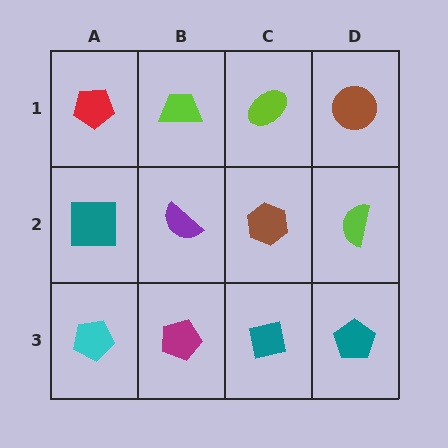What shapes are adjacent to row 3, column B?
A purple semicircle (row 2, column B), a cyan pentagon (row 3, column A), a teal square (row 3, column C).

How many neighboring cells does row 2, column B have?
4.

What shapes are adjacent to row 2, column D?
A brown circle (row 1, column D), a teal pentagon (row 3, column D), a brown hexagon (row 2, column C).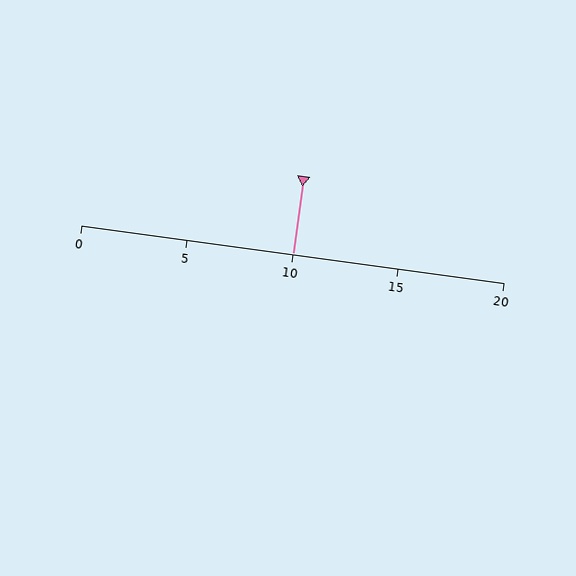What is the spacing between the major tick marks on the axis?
The major ticks are spaced 5 apart.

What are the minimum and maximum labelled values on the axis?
The axis runs from 0 to 20.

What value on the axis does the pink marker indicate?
The marker indicates approximately 10.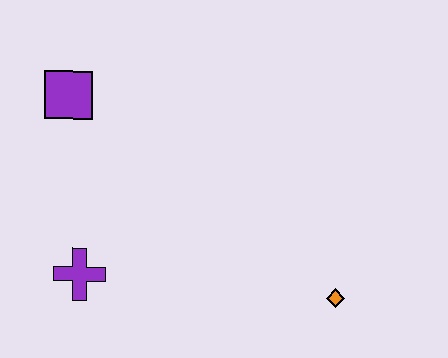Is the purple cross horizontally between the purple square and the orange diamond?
Yes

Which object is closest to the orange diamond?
The purple cross is closest to the orange diamond.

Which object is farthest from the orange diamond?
The purple square is farthest from the orange diamond.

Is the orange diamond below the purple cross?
Yes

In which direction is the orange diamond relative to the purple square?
The orange diamond is to the right of the purple square.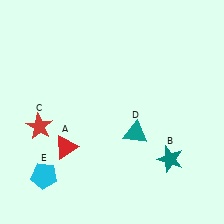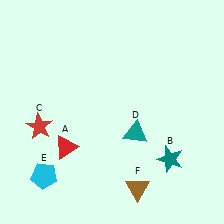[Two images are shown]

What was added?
A brown triangle (F) was added in Image 2.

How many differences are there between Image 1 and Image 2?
There is 1 difference between the two images.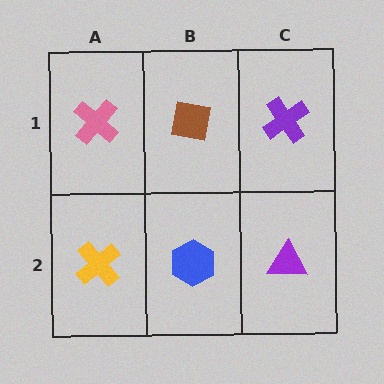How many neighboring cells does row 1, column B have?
3.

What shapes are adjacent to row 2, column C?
A purple cross (row 1, column C), a blue hexagon (row 2, column B).